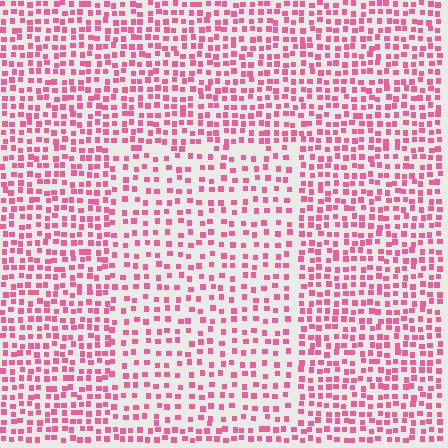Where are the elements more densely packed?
The elements are more densely packed outside the rectangle boundary.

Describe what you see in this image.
The image contains small pink elements arranged at two different densities. A rectangle-shaped region is visible where the elements are less densely packed than the surrounding area.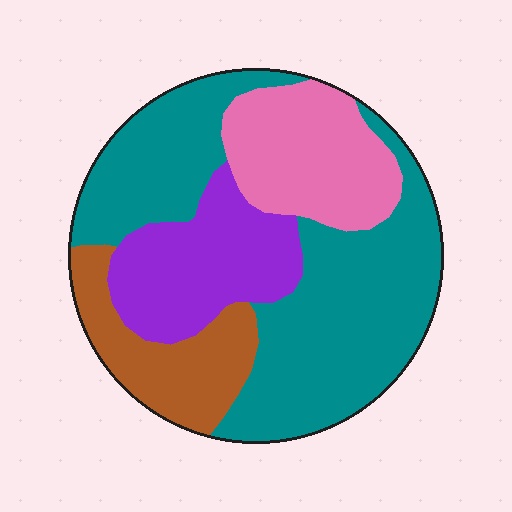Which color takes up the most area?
Teal, at roughly 50%.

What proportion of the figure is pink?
Pink takes up about one sixth (1/6) of the figure.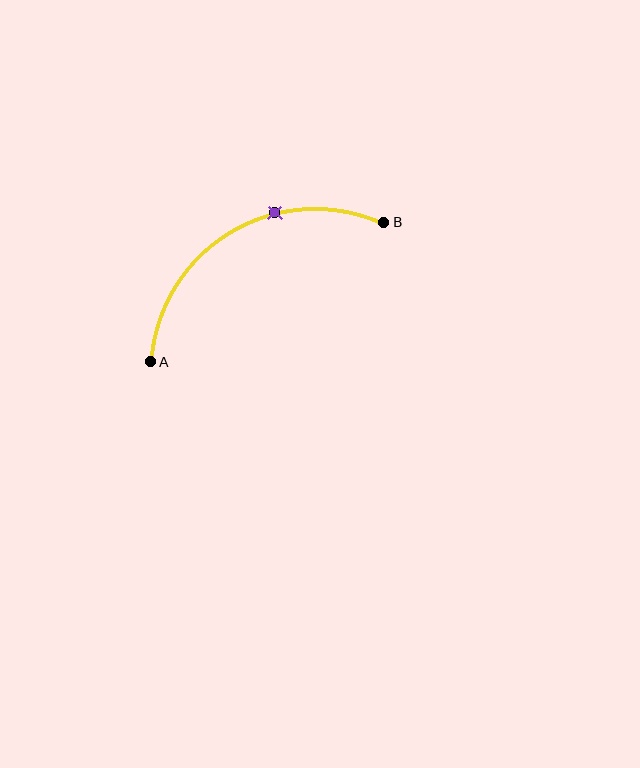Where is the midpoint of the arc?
The arc midpoint is the point on the curve farthest from the straight line joining A and B. It sits above that line.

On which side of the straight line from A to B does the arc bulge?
The arc bulges above the straight line connecting A and B.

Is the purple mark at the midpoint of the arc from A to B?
No. The purple mark lies on the arc but is closer to endpoint B. The arc midpoint would be at the point on the curve equidistant along the arc from both A and B.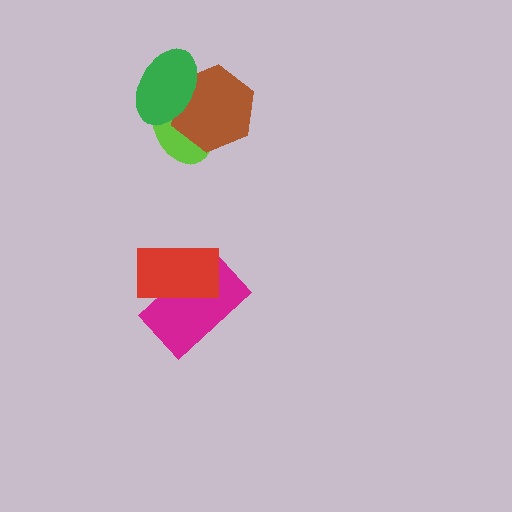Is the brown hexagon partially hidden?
Yes, it is partially covered by another shape.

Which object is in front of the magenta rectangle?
The red rectangle is in front of the magenta rectangle.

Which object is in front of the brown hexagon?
The green ellipse is in front of the brown hexagon.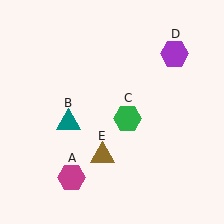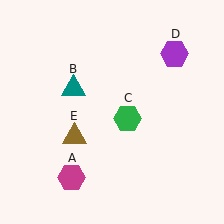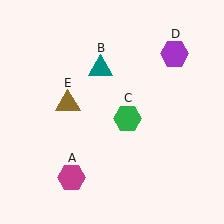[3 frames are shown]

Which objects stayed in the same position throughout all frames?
Magenta hexagon (object A) and green hexagon (object C) and purple hexagon (object D) remained stationary.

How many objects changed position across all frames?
2 objects changed position: teal triangle (object B), brown triangle (object E).